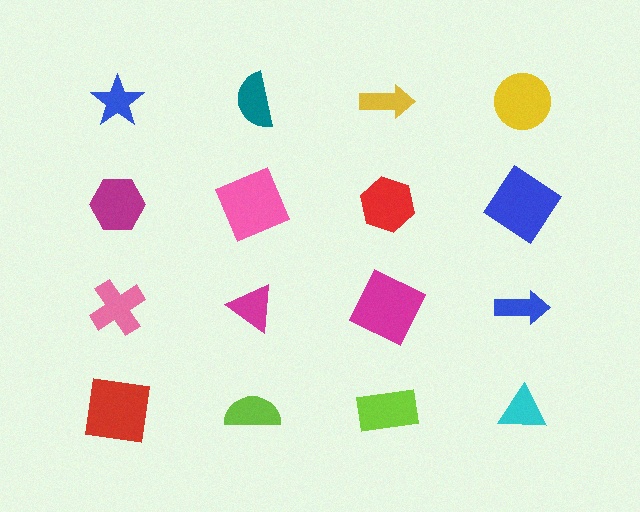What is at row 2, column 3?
A red hexagon.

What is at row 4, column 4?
A cyan triangle.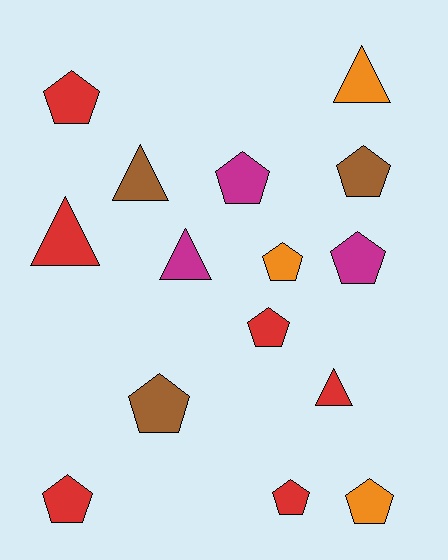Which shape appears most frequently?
Pentagon, with 10 objects.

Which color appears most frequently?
Red, with 6 objects.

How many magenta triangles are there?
There is 1 magenta triangle.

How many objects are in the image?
There are 15 objects.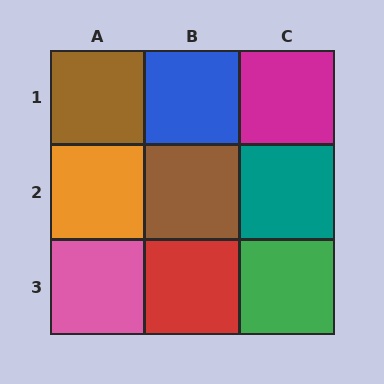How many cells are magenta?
1 cell is magenta.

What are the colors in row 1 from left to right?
Brown, blue, magenta.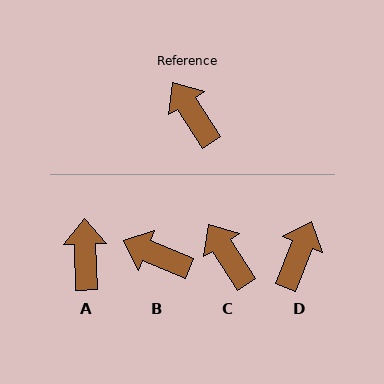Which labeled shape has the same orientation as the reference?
C.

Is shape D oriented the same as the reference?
No, it is off by about 54 degrees.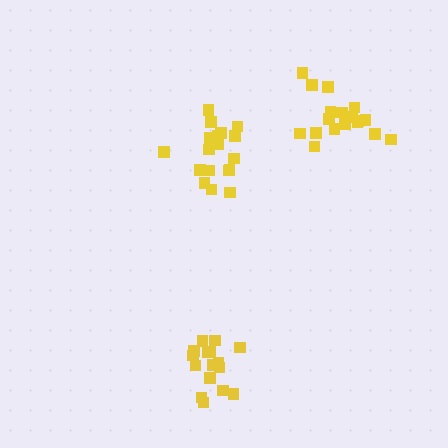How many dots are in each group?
Group 1: 17 dots, Group 2: 19 dots, Group 3: 18 dots (54 total).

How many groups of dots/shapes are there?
There are 3 groups.